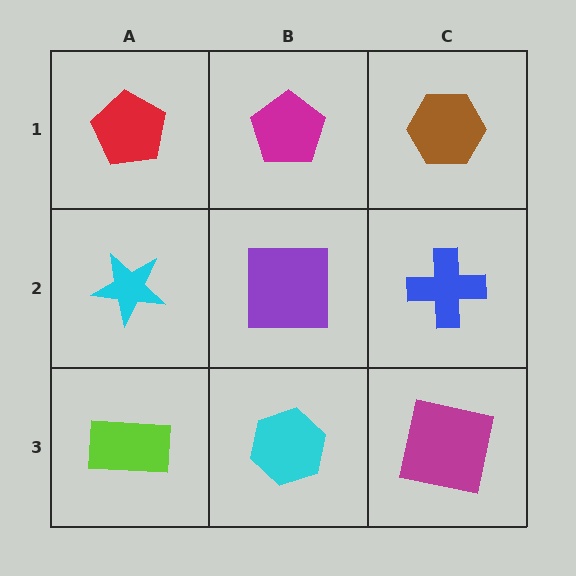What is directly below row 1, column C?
A blue cross.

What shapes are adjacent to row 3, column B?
A purple square (row 2, column B), a lime rectangle (row 3, column A), a magenta square (row 3, column C).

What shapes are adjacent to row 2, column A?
A red pentagon (row 1, column A), a lime rectangle (row 3, column A), a purple square (row 2, column B).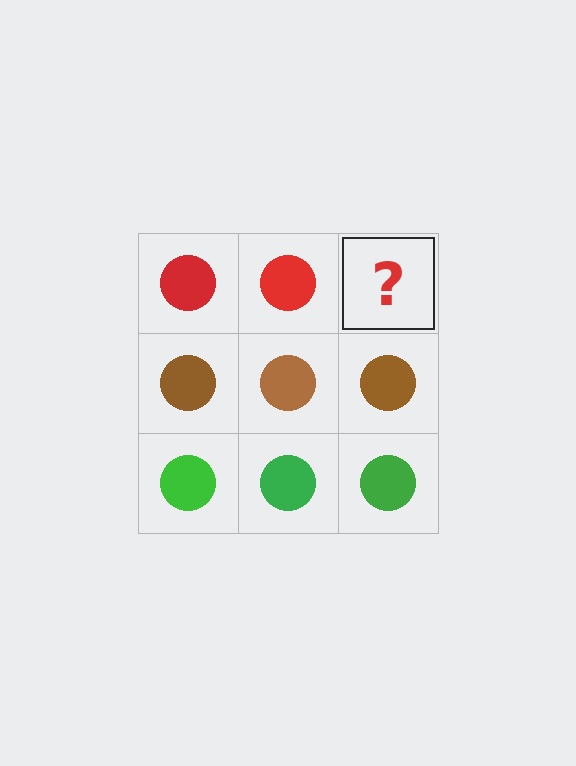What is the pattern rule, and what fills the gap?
The rule is that each row has a consistent color. The gap should be filled with a red circle.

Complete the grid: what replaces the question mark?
The question mark should be replaced with a red circle.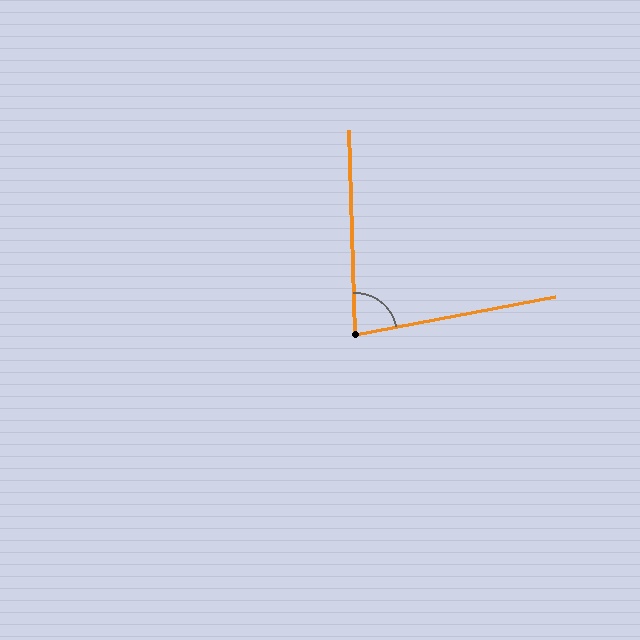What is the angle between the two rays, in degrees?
Approximately 81 degrees.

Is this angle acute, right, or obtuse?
It is acute.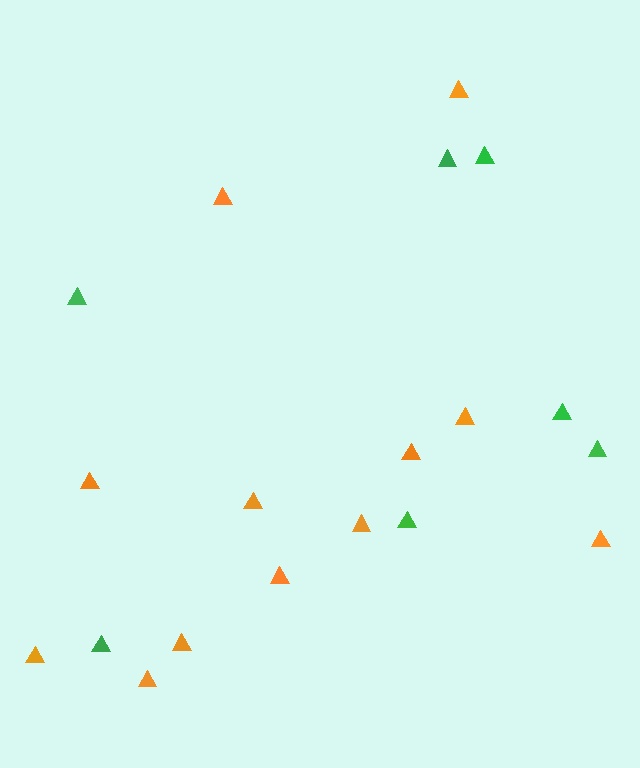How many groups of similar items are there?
There are 2 groups: one group of green triangles (7) and one group of orange triangles (12).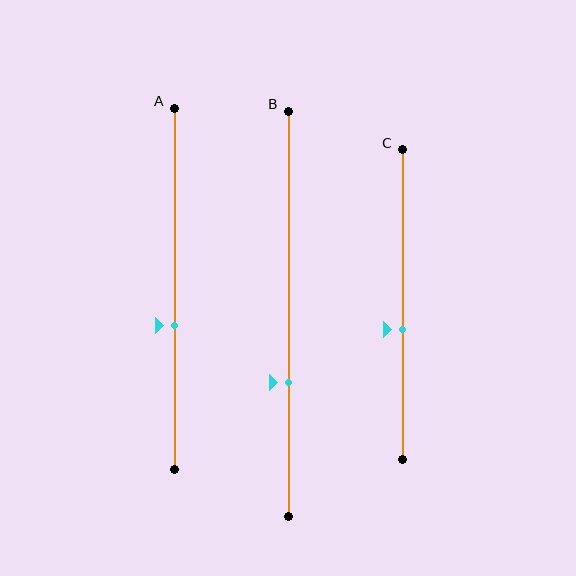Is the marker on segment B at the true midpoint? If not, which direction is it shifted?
No, the marker on segment B is shifted downward by about 17% of the segment length.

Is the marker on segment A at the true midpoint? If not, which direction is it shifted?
No, the marker on segment A is shifted downward by about 10% of the segment length.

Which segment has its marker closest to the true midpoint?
Segment C has its marker closest to the true midpoint.